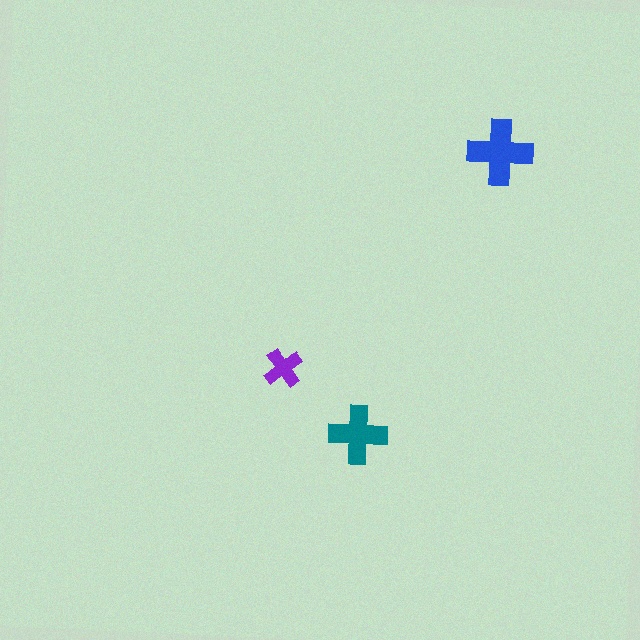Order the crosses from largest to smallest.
the blue one, the teal one, the purple one.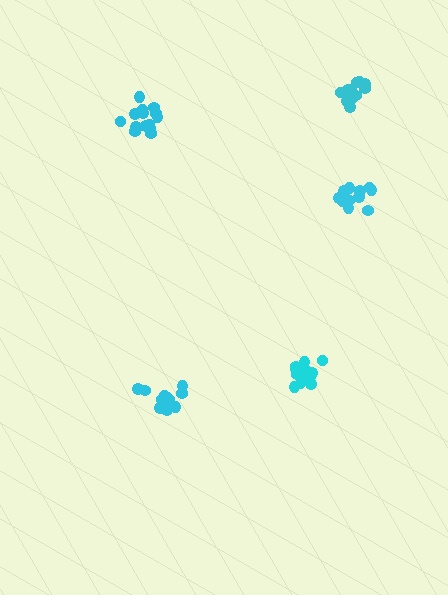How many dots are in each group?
Group 1: 14 dots, Group 2: 12 dots, Group 3: 13 dots, Group 4: 13 dots, Group 5: 15 dots (67 total).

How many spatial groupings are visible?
There are 5 spatial groupings.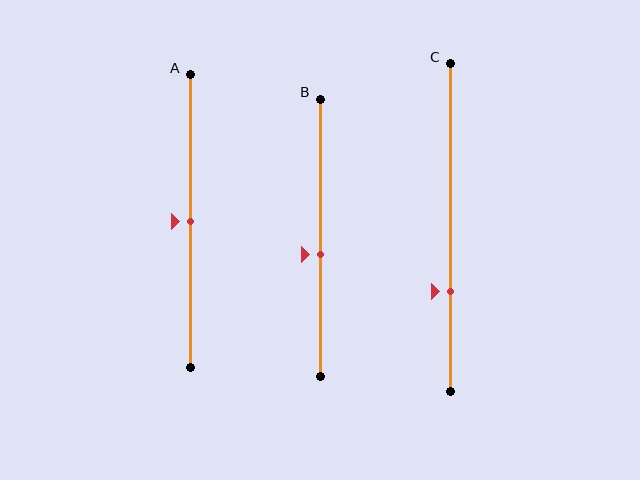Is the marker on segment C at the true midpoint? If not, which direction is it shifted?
No, the marker on segment C is shifted downward by about 20% of the segment length.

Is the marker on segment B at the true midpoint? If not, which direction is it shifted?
No, the marker on segment B is shifted downward by about 6% of the segment length.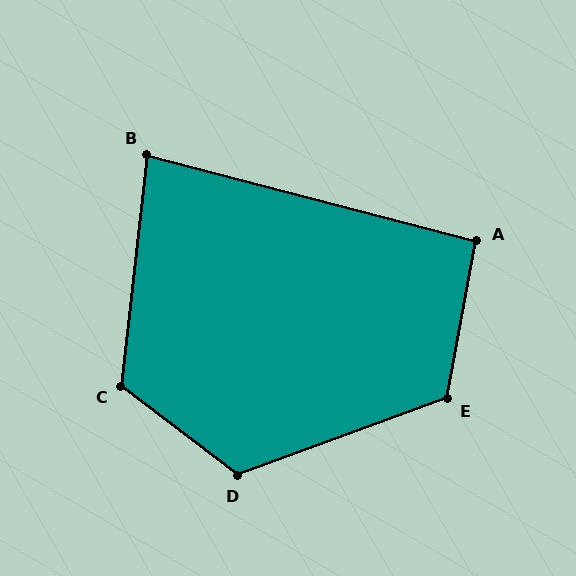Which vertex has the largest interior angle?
D, at approximately 123 degrees.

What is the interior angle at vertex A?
Approximately 94 degrees (approximately right).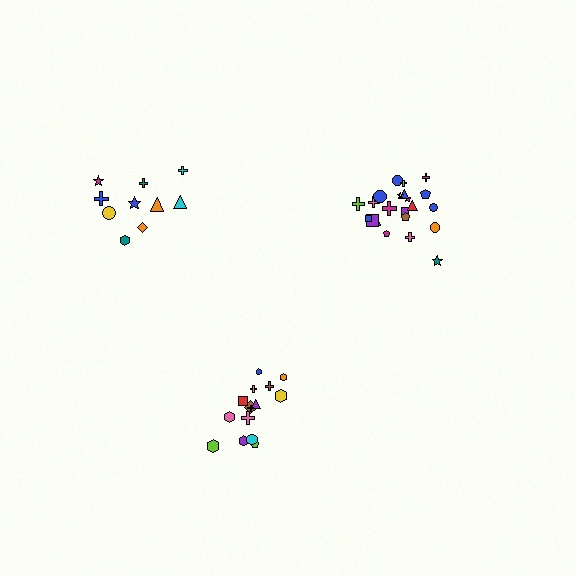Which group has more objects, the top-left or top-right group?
The top-right group.